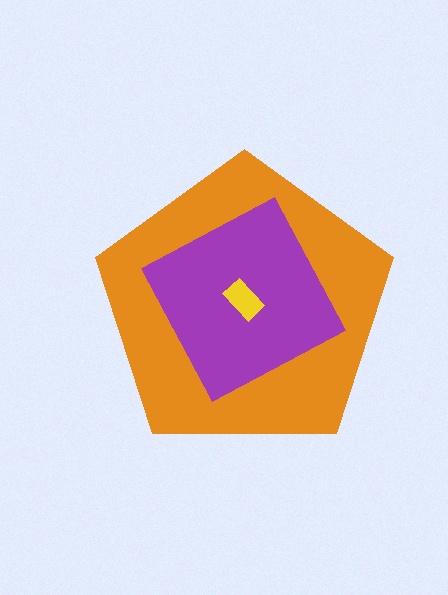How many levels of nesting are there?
3.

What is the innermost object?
The yellow rectangle.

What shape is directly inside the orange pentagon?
The purple square.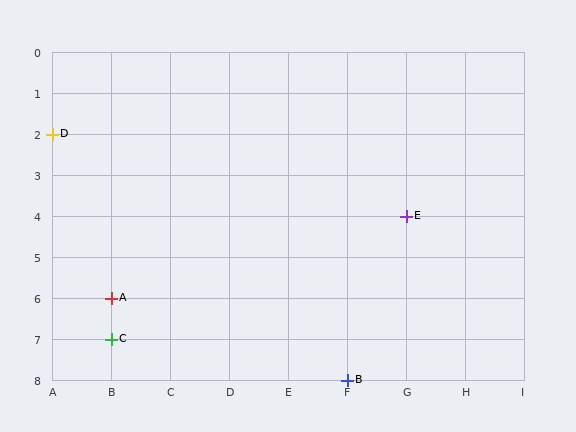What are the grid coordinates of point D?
Point D is at grid coordinates (A, 2).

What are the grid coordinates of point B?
Point B is at grid coordinates (F, 8).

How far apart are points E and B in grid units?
Points E and B are 1 column and 4 rows apart (about 4.1 grid units diagonally).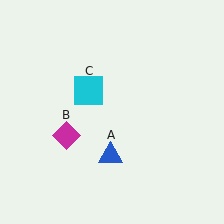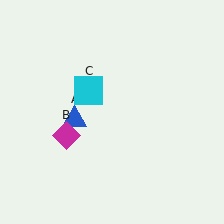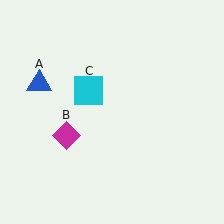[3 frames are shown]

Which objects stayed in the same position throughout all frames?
Magenta diamond (object B) and cyan square (object C) remained stationary.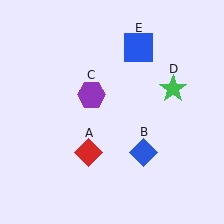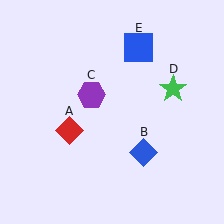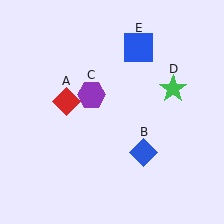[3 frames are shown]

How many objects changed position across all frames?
1 object changed position: red diamond (object A).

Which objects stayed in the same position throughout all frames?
Blue diamond (object B) and purple hexagon (object C) and green star (object D) and blue square (object E) remained stationary.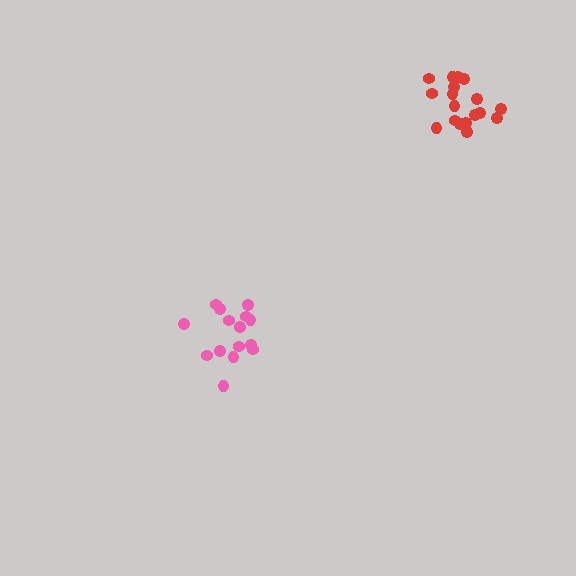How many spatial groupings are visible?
There are 2 spatial groupings.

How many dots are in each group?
Group 1: 15 dots, Group 2: 18 dots (33 total).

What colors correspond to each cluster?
The clusters are colored: pink, red.